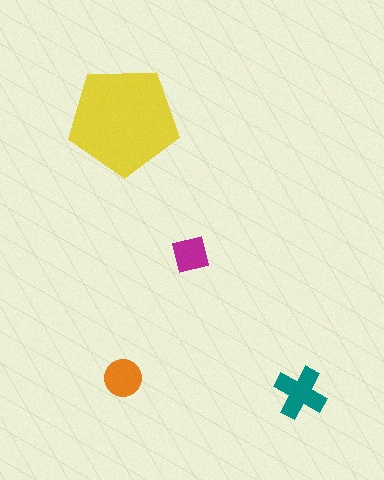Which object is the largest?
The yellow pentagon.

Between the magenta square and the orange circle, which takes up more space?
The orange circle.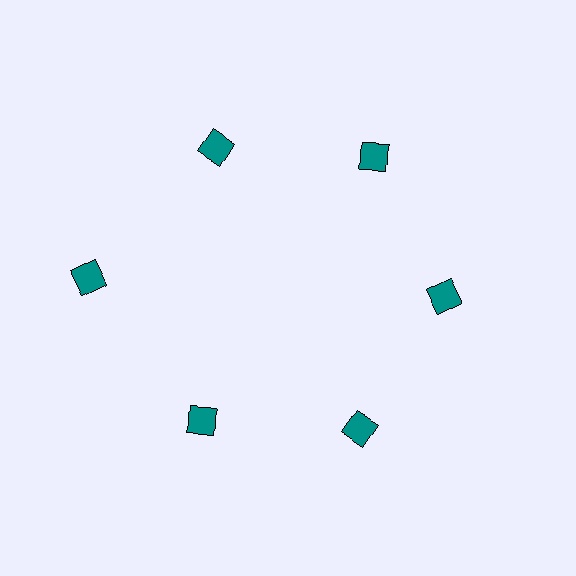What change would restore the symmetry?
The symmetry would be restored by moving it inward, back onto the ring so that all 6 squares sit at equal angles and equal distance from the center.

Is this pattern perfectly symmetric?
No. The 6 teal squares are arranged in a ring, but one element near the 9 o'clock position is pushed outward from the center, breaking the 6-fold rotational symmetry.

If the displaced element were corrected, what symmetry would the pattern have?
It would have 6-fold rotational symmetry — the pattern would map onto itself every 60 degrees.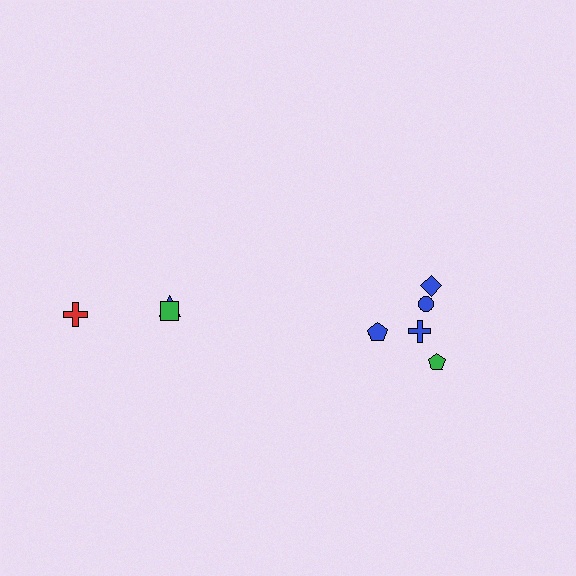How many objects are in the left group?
There are 3 objects.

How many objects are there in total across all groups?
There are 8 objects.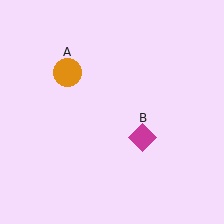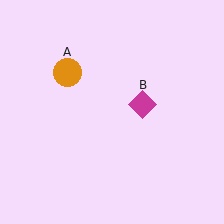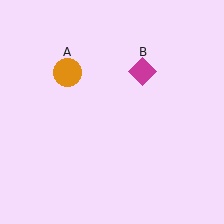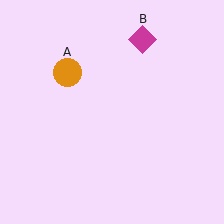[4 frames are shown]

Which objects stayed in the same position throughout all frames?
Orange circle (object A) remained stationary.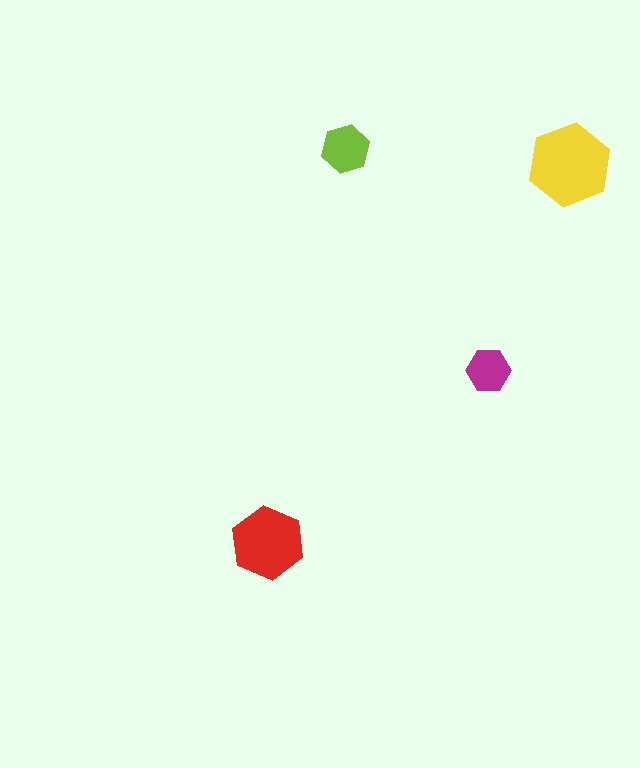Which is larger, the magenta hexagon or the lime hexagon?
The lime one.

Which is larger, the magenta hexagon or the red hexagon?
The red one.